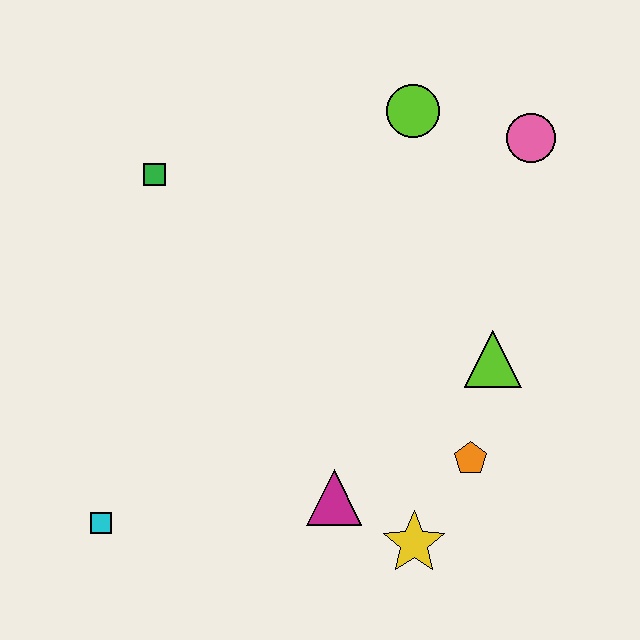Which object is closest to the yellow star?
The magenta triangle is closest to the yellow star.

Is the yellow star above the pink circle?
No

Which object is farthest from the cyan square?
The pink circle is farthest from the cyan square.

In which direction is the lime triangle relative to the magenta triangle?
The lime triangle is to the right of the magenta triangle.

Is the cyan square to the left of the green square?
Yes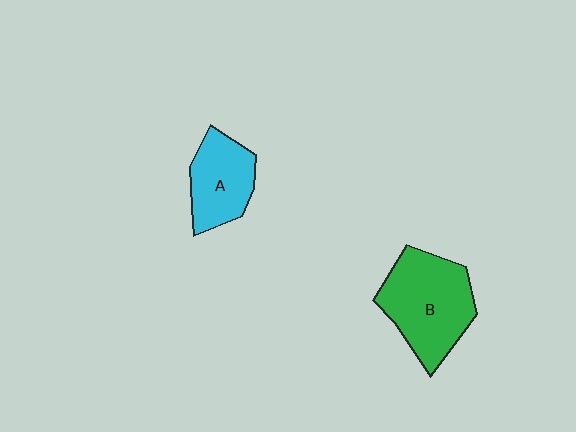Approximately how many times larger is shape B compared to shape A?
Approximately 1.5 times.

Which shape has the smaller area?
Shape A (cyan).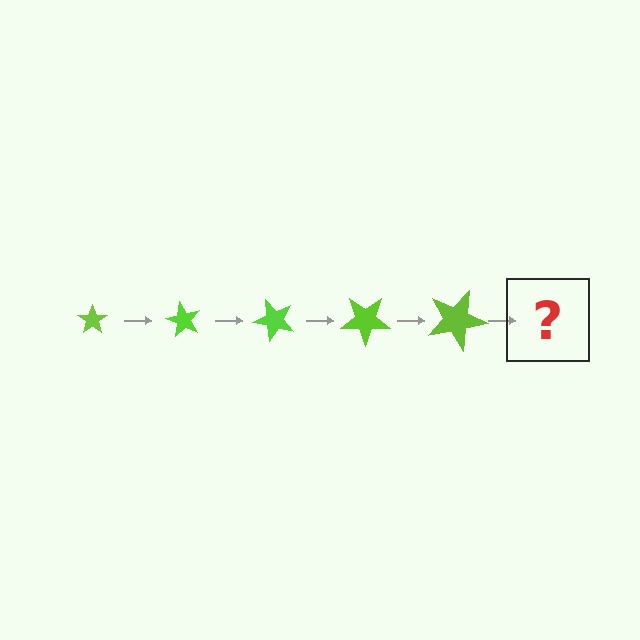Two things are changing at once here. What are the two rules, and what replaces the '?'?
The two rules are that the star grows larger each step and it rotates 60 degrees each step. The '?' should be a star, larger than the previous one and rotated 300 degrees from the start.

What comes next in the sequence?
The next element should be a star, larger than the previous one and rotated 300 degrees from the start.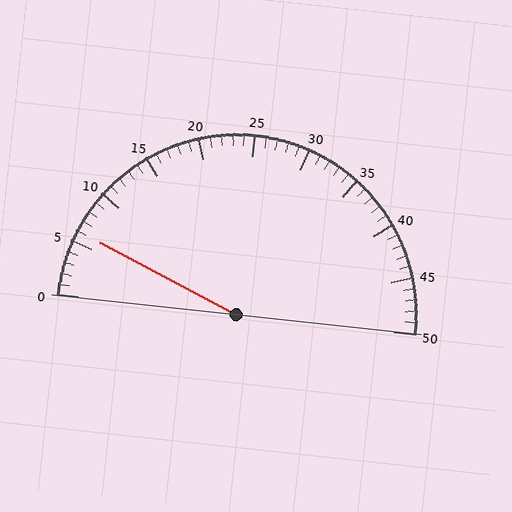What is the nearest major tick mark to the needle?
The nearest major tick mark is 5.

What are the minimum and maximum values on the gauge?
The gauge ranges from 0 to 50.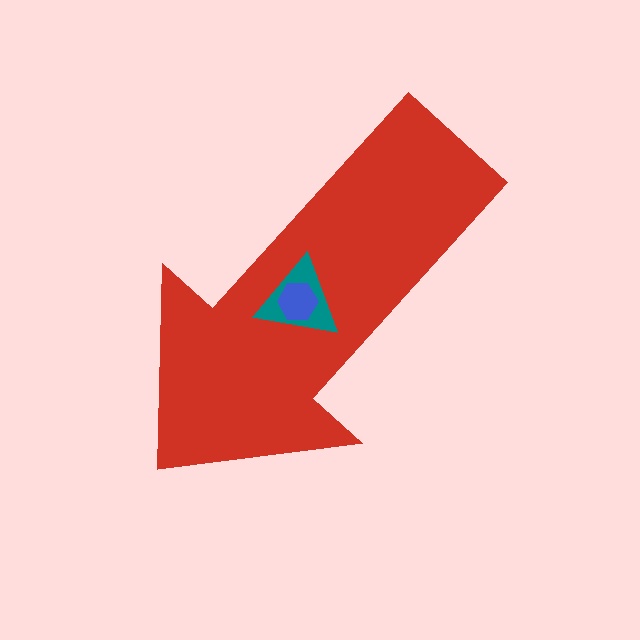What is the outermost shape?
The red arrow.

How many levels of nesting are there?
3.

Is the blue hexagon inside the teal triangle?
Yes.